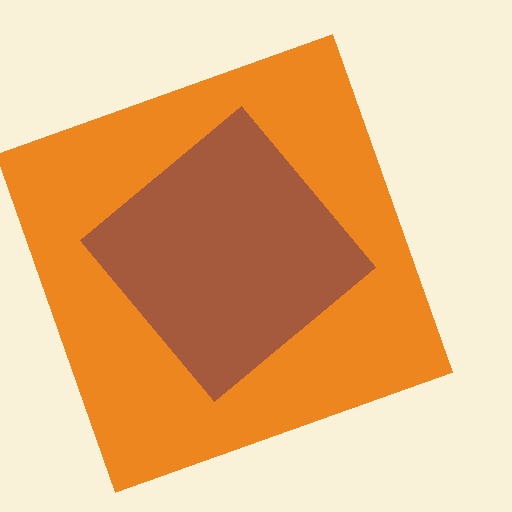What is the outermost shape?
The orange square.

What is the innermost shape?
The brown diamond.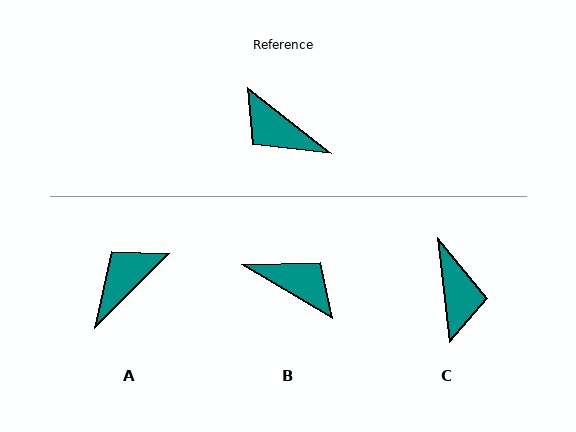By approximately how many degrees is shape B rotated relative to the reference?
Approximately 172 degrees clockwise.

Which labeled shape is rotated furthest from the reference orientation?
B, about 172 degrees away.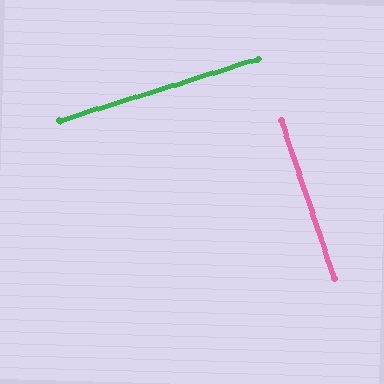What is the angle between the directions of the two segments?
Approximately 89 degrees.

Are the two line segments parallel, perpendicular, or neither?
Perpendicular — they meet at approximately 89°.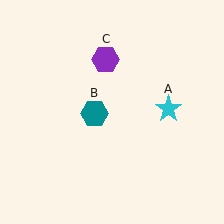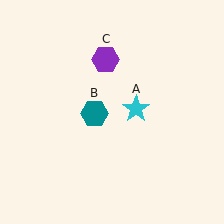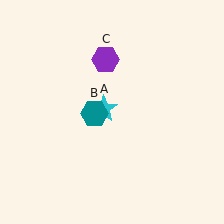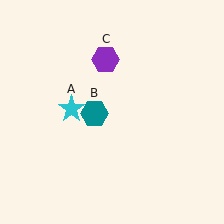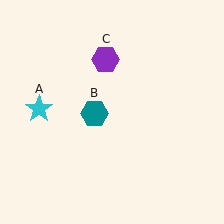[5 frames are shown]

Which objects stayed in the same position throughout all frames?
Teal hexagon (object B) and purple hexagon (object C) remained stationary.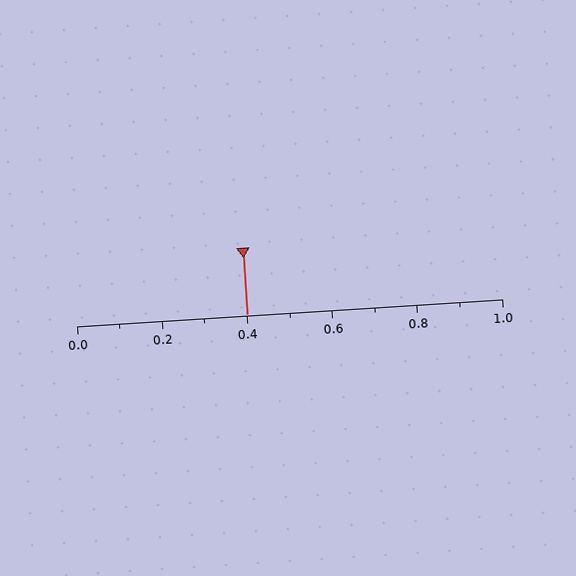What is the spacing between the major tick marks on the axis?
The major ticks are spaced 0.2 apart.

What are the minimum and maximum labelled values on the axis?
The axis runs from 0.0 to 1.0.